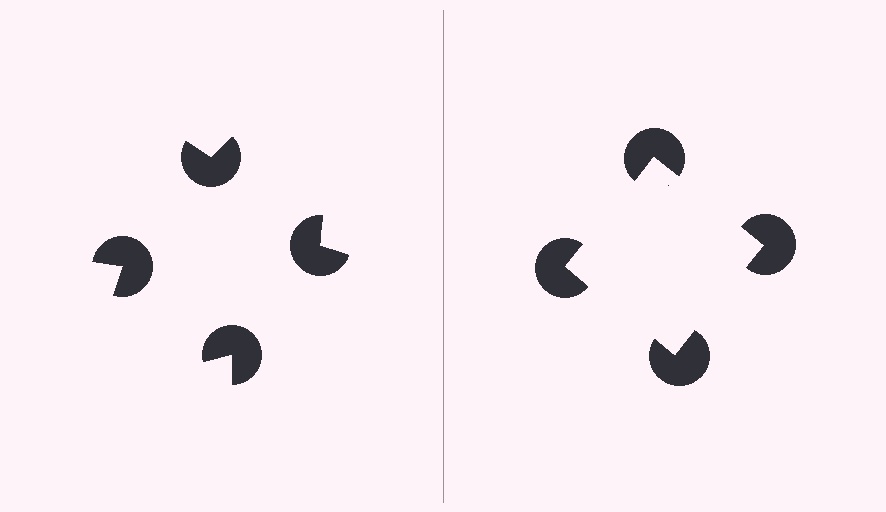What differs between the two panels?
The pac-man discs are positioned identically on both sides; only the wedge orientations differ. On the right they align to a square; on the left they are misaligned.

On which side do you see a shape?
An illusory square appears on the right side. On the left side the wedge cuts are rotated, so no coherent shape forms.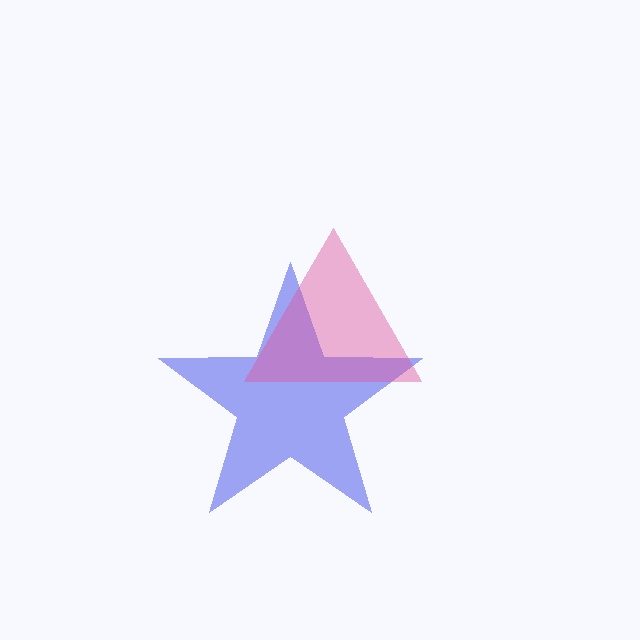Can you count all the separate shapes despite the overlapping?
Yes, there are 2 separate shapes.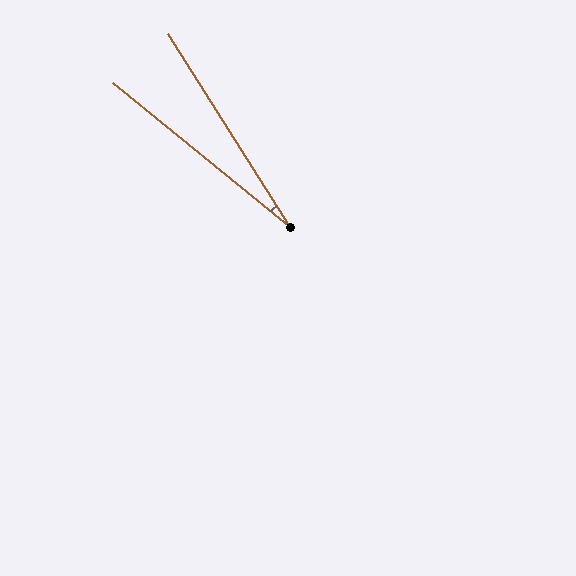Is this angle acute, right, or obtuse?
It is acute.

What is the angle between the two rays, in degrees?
Approximately 18 degrees.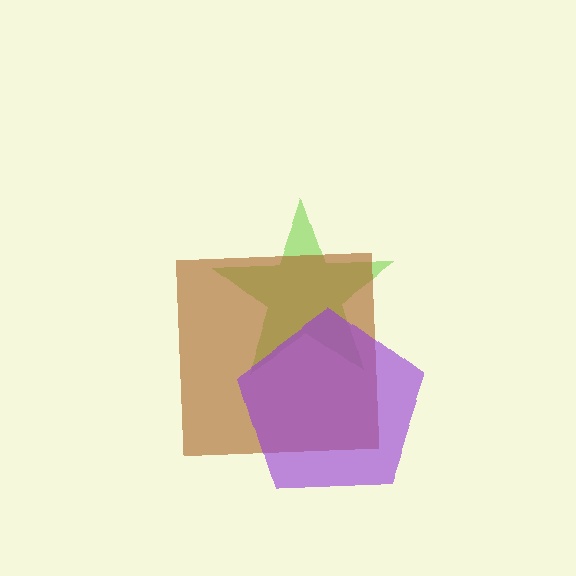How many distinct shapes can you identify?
There are 3 distinct shapes: a lime star, a brown square, a purple pentagon.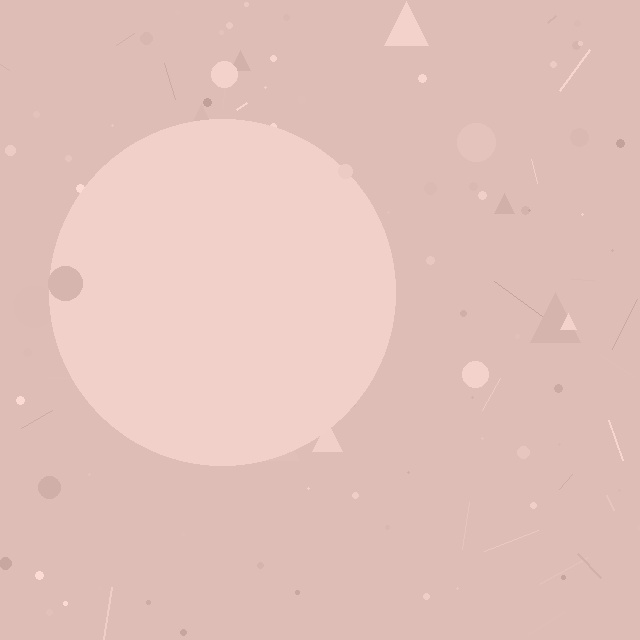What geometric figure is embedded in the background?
A circle is embedded in the background.